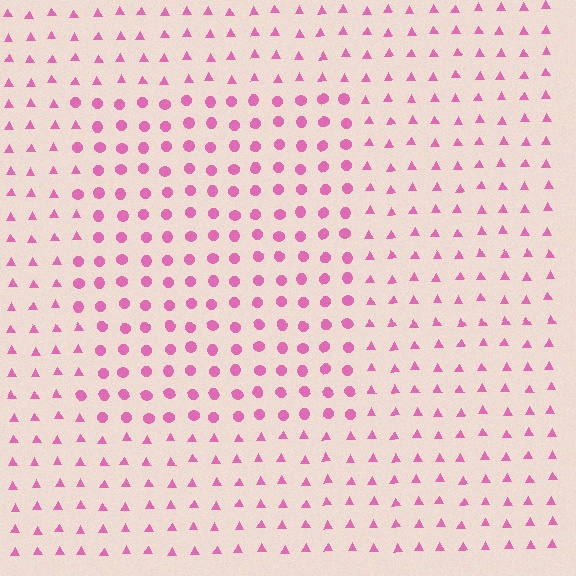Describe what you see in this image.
The image is filled with small pink elements arranged in a uniform grid. A rectangle-shaped region contains circles, while the surrounding area contains triangles. The boundary is defined purely by the change in element shape.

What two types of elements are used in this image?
The image uses circles inside the rectangle region and triangles outside it.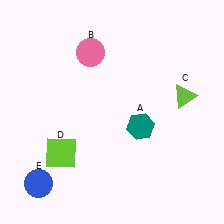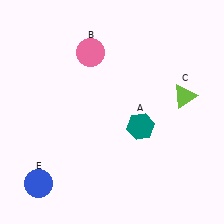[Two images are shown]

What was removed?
The lime square (D) was removed in Image 2.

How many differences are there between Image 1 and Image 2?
There is 1 difference between the two images.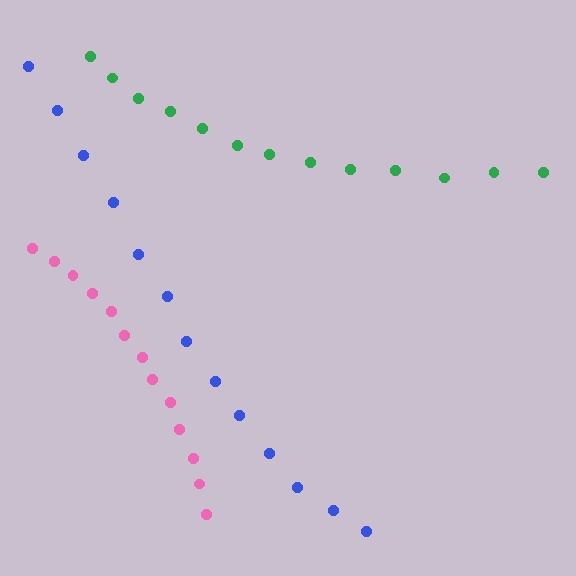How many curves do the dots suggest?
There are 3 distinct paths.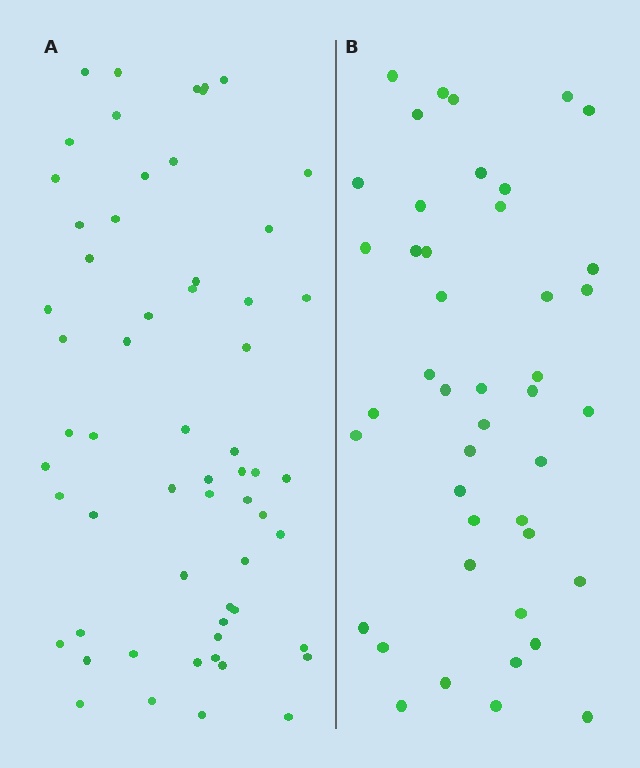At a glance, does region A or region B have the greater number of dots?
Region A (the left region) has more dots.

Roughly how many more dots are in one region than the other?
Region A has approximately 15 more dots than region B.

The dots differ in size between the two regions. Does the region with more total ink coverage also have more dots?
No. Region B has more total ink coverage because its dots are larger, but region A actually contains more individual dots. Total area can be misleading — the number of items is what matters here.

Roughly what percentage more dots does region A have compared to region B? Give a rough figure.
About 35% more.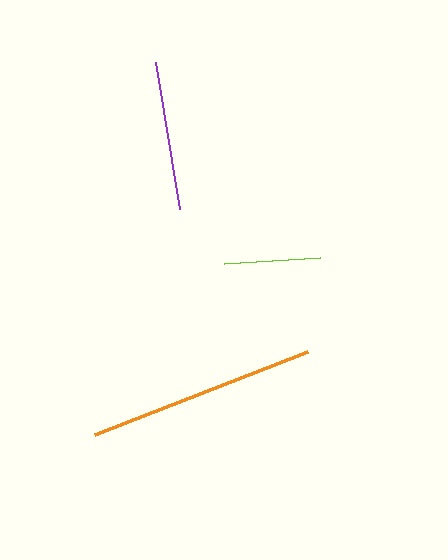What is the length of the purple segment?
The purple segment is approximately 149 pixels long.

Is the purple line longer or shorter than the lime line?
The purple line is longer than the lime line.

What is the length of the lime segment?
The lime segment is approximately 96 pixels long.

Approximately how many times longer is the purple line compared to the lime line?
The purple line is approximately 1.5 times the length of the lime line.